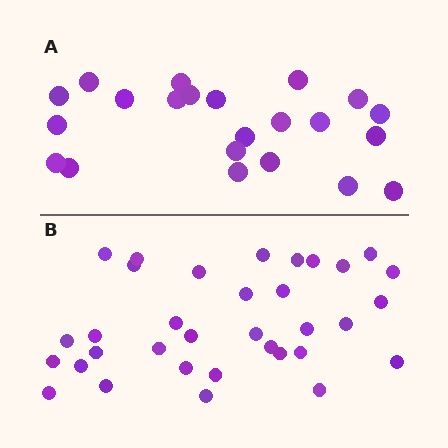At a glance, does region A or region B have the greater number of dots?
Region B (the bottom region) has more dots.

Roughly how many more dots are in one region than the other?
Region B has roughly 12 or so more dots than region A.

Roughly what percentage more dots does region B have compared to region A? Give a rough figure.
About 55% more.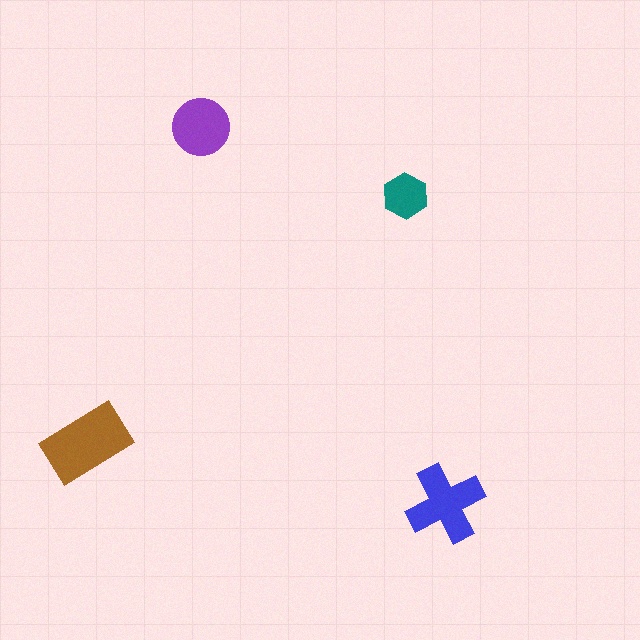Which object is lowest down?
The blue cross is bottommost.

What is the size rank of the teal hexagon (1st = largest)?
4th.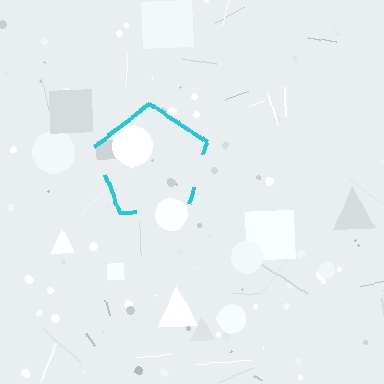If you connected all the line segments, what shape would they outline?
They would outline a pentagon.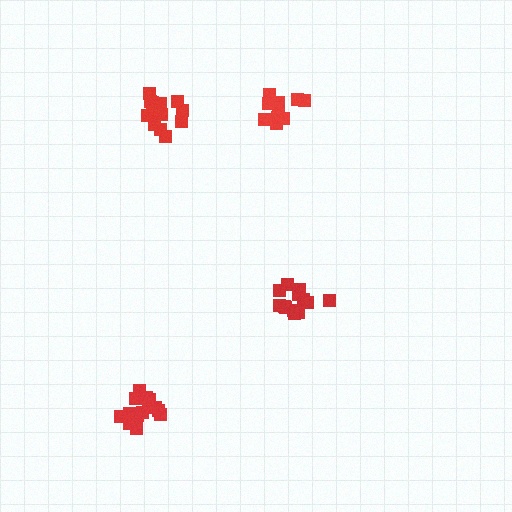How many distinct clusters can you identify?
There are 4 distinct clusters.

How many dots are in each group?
Group 1: 14 dots, Group 2: 13 dots, Group 3: 14 dots, Group 4: 10 dots (51 total).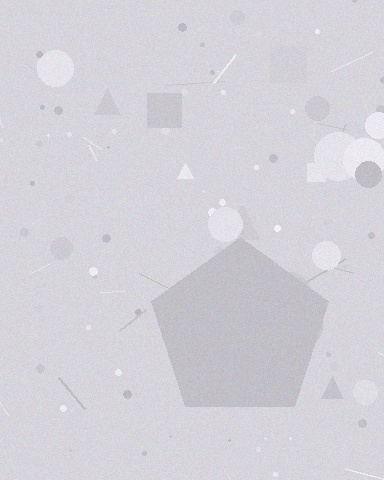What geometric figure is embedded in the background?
A pentagon is embedded in the background.